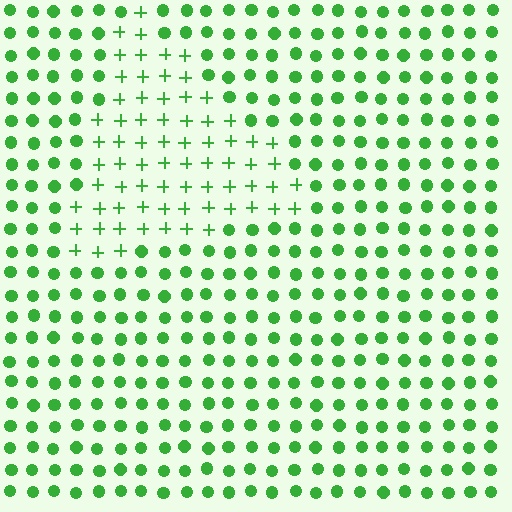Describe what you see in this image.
The image is filled with small green elements arranged in a uniform grid. A triangle-shaped region contains plus signs, while the surrounding area contains circles. The boundary is defined purely by the change in element shape.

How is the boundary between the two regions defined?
The boundary is defined by a change in element shape: plus signs inside vs. circles outside. All elements share the same color and spacing.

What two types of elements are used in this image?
The image uses plus signs inside the triangle region and circles outside it.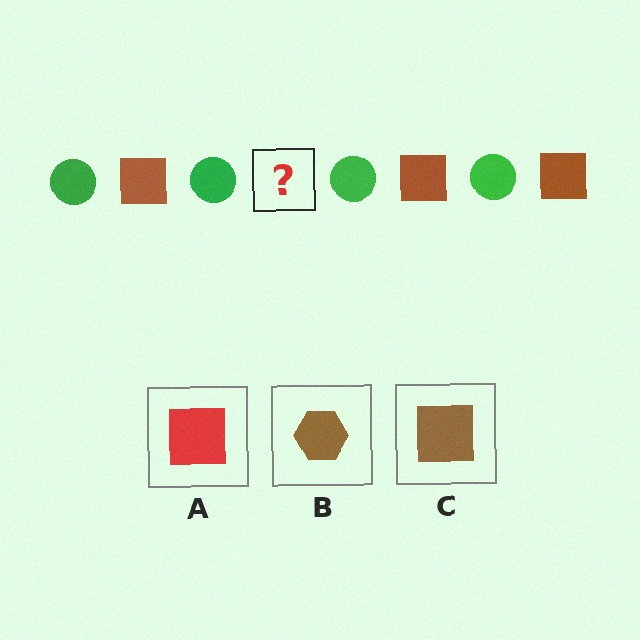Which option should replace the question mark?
Option C.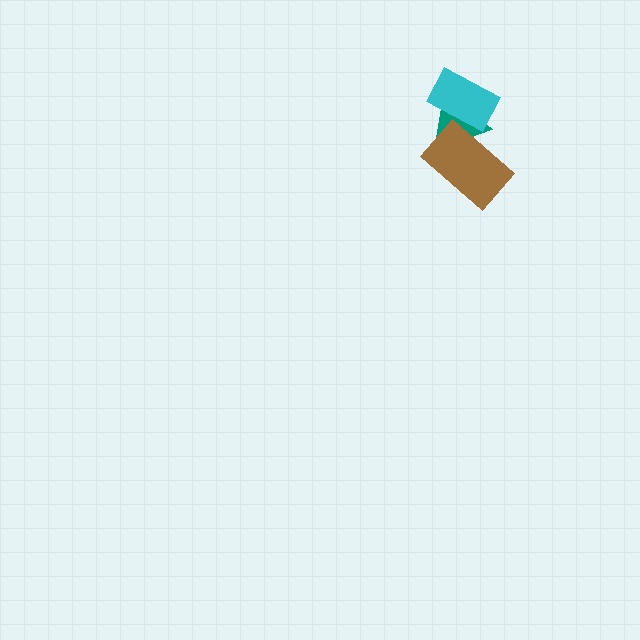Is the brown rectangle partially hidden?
No, no other shape covers it.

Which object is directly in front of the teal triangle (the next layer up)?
The cyan rectangle is directly in front of the teal triangle.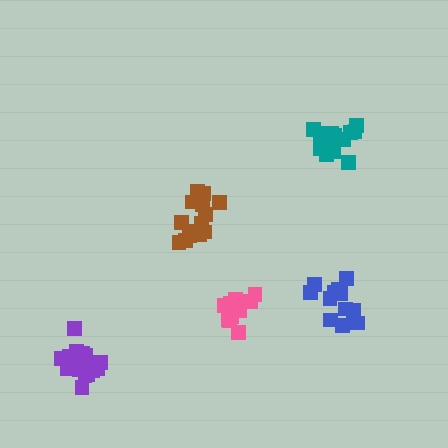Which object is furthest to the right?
The blue cluster is rightmost.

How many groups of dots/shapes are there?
There are 5 groups.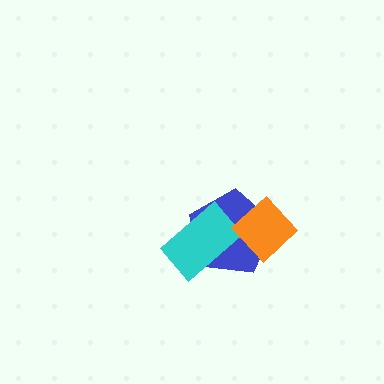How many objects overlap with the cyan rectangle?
1 object overlaps with the cyan rectangle.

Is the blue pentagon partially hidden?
Yes, it is partially covered by another shape.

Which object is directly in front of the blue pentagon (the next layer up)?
The cyan rectangle is directly in front of the blue pentagon.